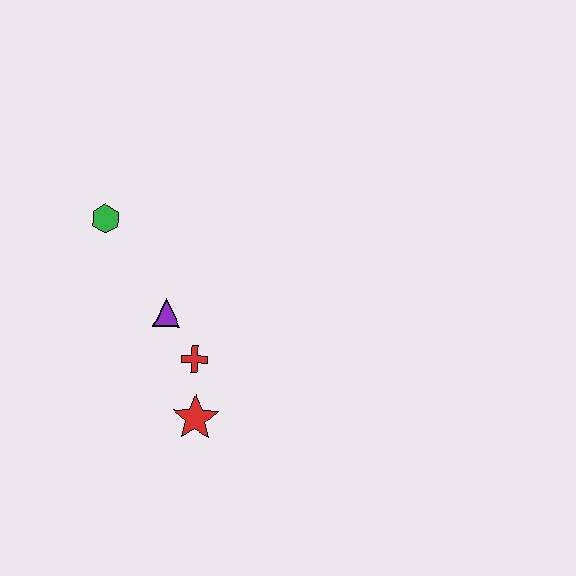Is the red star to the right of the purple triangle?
Yes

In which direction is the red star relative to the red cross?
The red star is below the red cross.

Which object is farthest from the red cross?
The green hexagon is farthest from the red cross.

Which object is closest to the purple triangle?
The red cross is closest to the purple triangle.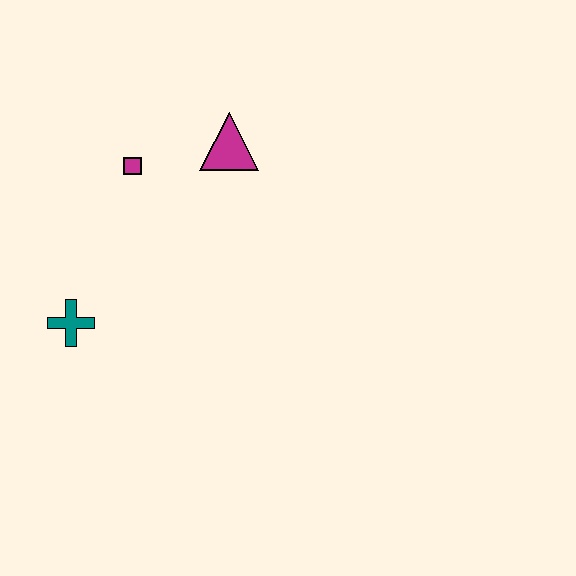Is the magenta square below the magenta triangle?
Yes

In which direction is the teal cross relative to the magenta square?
The teal cross is below the magenta square.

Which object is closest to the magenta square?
The magenta triangle is closest to the magenta square.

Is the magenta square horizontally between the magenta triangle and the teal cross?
Yes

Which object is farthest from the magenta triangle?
The teal cross is farthest from the magenta triangle.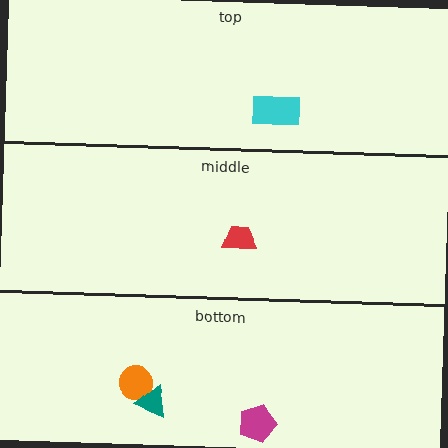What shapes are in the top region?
The cyan rectangle.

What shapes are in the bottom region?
The magenta pentagon, the orange circle, the teal triangle.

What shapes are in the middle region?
The red trapezoid.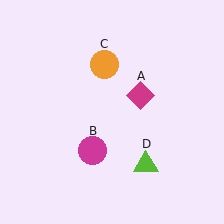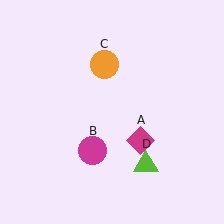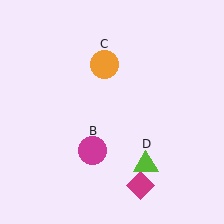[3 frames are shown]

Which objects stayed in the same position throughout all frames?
Magenta circle (object B) and orange circle (object C) and lime triangle (object D) remained stationary.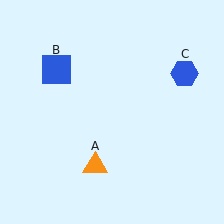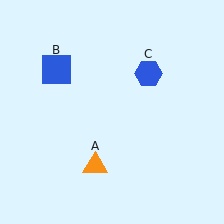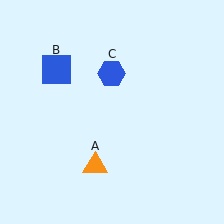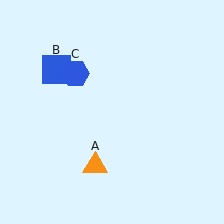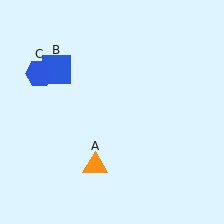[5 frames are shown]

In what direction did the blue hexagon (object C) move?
The blue hexagon (object C) moved left.